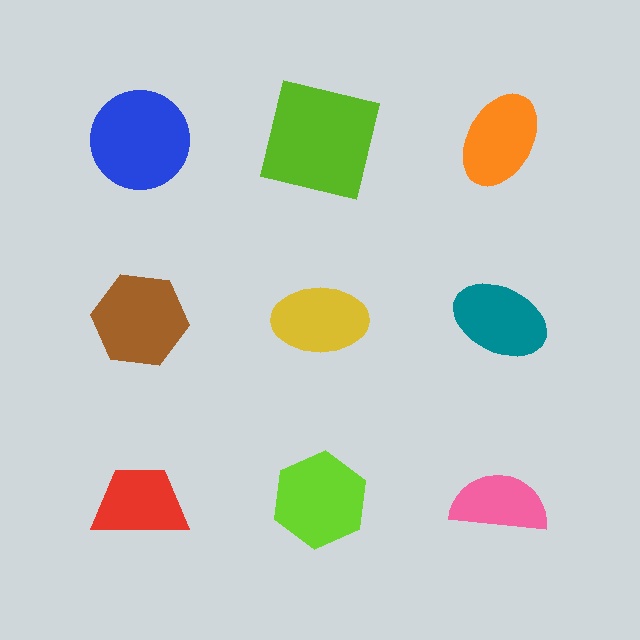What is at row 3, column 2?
A lime hexagon.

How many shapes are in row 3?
3 shapes.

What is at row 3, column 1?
A red trapezoid.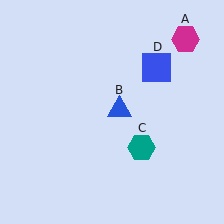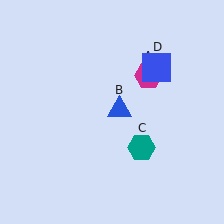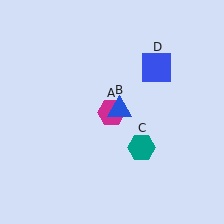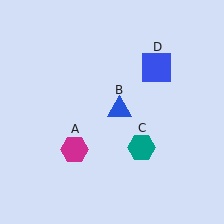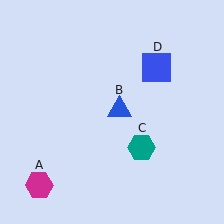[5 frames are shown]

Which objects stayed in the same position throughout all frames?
Blue triangle (object B) and teal hexagon (object C) and blue square (object D) remained stationary.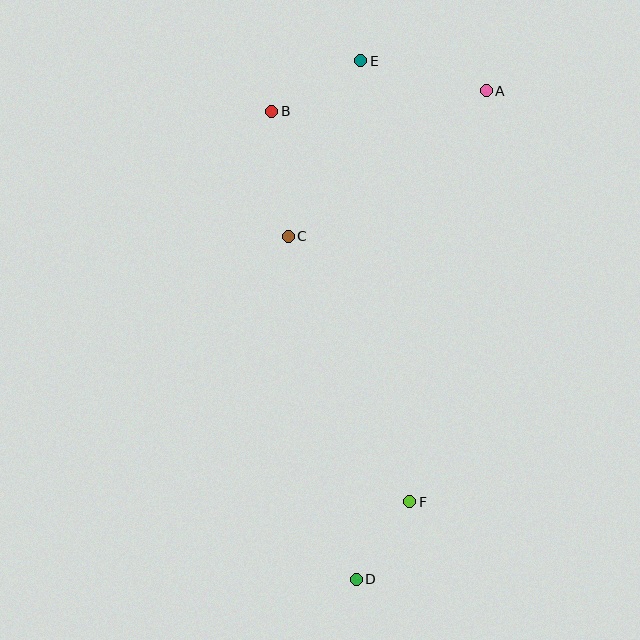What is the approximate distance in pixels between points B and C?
The distance between B and C is approximately 126 pixels.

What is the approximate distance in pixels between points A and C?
The distance between A and C is approximately 245 pixels.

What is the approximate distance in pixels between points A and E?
The distance between A and E is approximately 129 pixels.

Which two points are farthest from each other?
Points D and E are farthest from each other.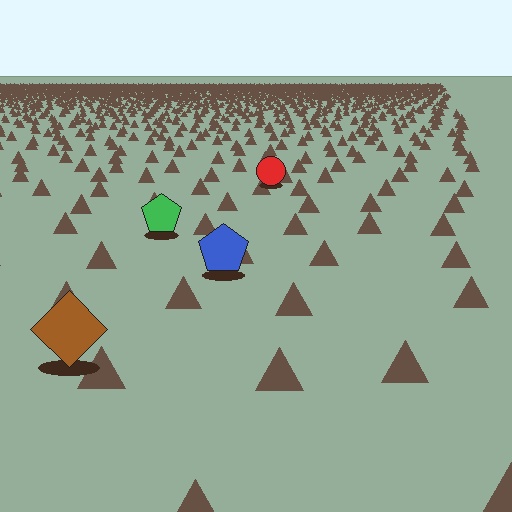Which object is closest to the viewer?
The brown diamond is closest. The texture marks near it are larger and more spread out.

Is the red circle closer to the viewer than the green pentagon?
No. The green pentagon is closer — you can tell from the texture gradient: the ground texture is coarser near it.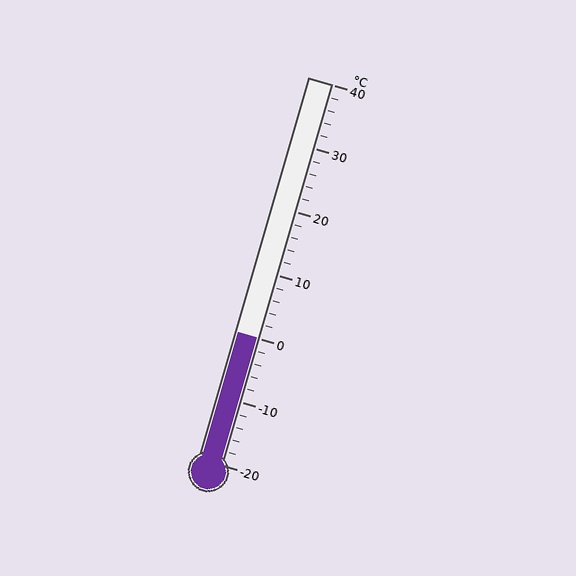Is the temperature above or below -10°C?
The temperature is above -10°C.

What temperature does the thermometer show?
The thermometer shows approximately 0°C.